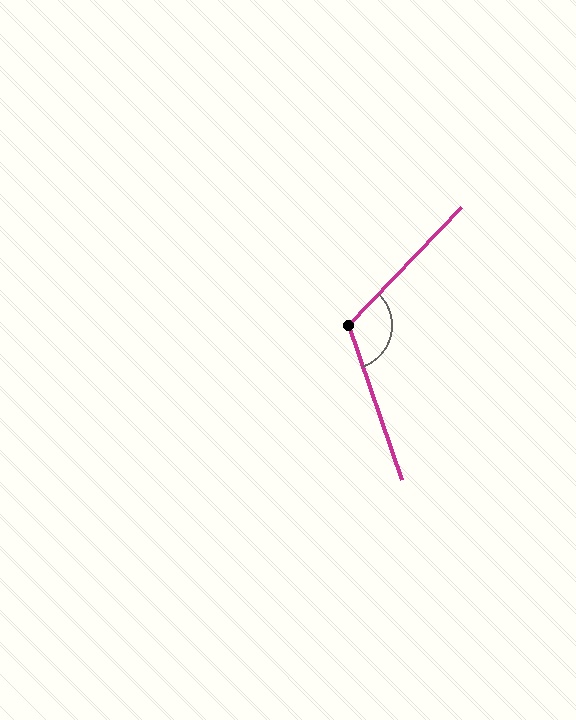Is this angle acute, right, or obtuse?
It is obtuse.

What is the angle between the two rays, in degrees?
Approximately 117 degrees.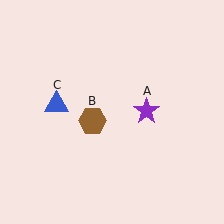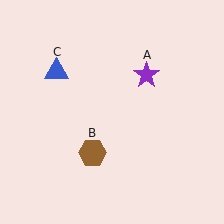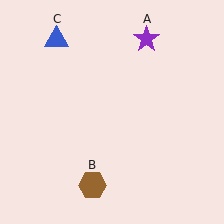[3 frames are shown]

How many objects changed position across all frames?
3 objects changed position: purple star (object A), brown hexagon (object B), blue triangle (object C).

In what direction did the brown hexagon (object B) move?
The brown hexagon (object B) moved down.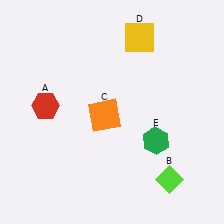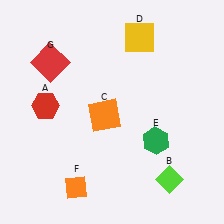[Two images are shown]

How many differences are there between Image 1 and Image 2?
There are 2 differences between the two images.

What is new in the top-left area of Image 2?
A red square (G) was added in the top-left area of Image 2.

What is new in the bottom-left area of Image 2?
An orange diamond (F) was added in the bottom-left area of Image 2.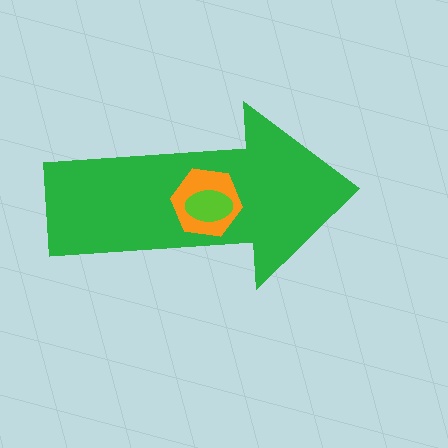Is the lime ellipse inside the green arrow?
Yes.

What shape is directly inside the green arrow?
The orange hexagon.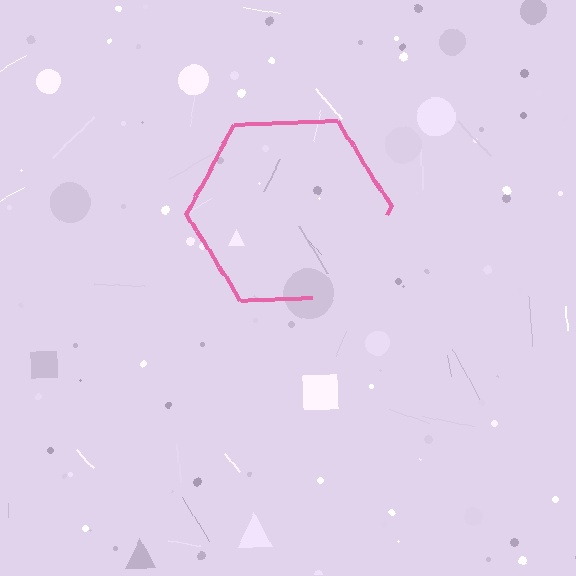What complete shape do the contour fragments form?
The contour fragments form a hexagon.